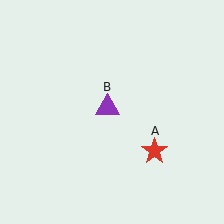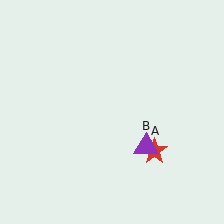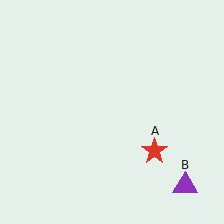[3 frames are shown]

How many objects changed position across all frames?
1 object changed position: purple triangle (object B).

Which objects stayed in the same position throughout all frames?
Red star (object A) remained stationary.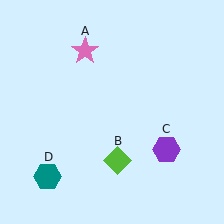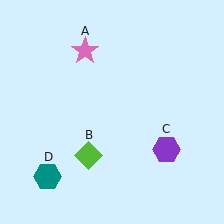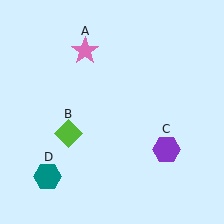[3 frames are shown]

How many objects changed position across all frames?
1 object changed position: lime diamond (object B).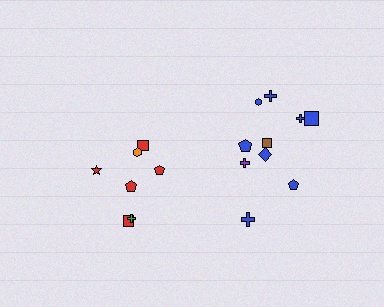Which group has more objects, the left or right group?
The right group.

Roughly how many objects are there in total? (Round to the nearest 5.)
Roughly 15 objects in total.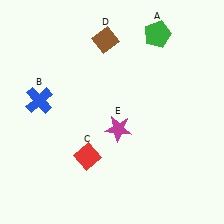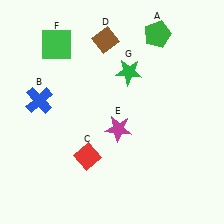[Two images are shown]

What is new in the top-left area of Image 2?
A green square (F) was added in the top-left area of Image 2.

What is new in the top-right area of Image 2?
A green star (G) was added in the top-right area of Image 2.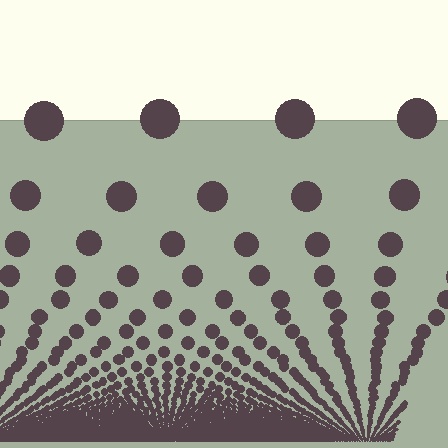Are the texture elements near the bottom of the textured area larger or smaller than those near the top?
Smaller. The gradient is inverted — elements near the bottom are smaller and denser.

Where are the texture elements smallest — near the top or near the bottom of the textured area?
Near the bottom.